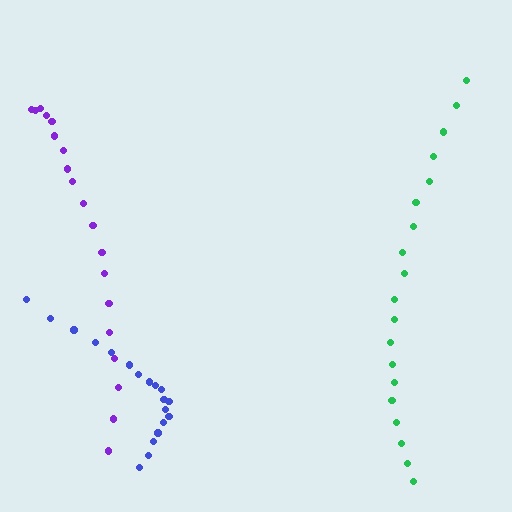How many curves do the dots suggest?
There are 3 distinct paths.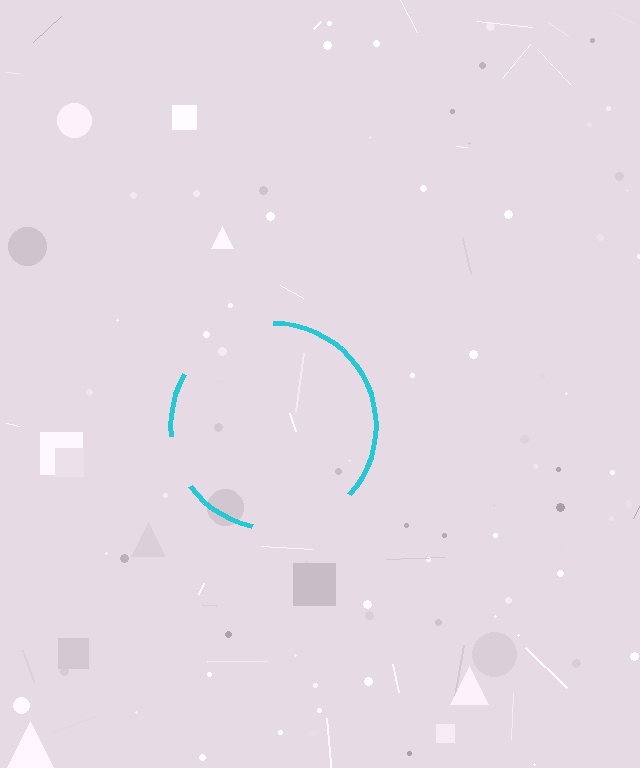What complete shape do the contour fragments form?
The contour fragments form a circle.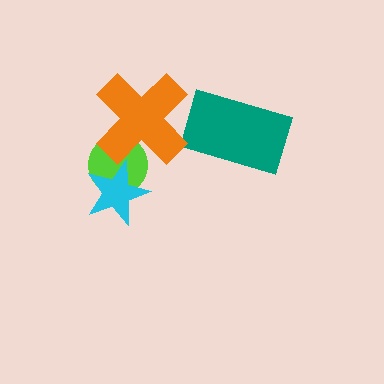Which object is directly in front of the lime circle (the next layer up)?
The cyan star is directly in front of the lime circle.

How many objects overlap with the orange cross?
1 object overlaps with the orange cross.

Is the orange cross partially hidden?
No, no other shape covers it.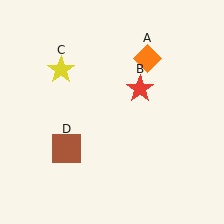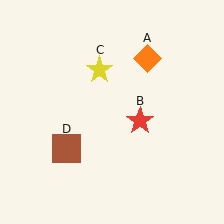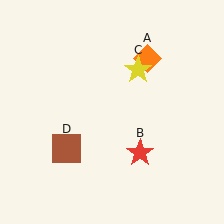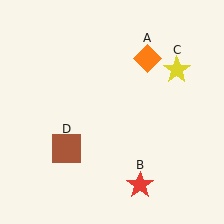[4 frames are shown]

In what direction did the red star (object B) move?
The red star (object B) moved down.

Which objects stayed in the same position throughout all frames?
Orange diamond (object A) and brown square (object D) remained stationary.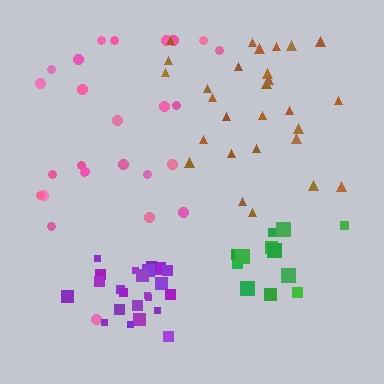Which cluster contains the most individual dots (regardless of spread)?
Brown (28).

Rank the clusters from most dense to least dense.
purple, green, brown, pink.